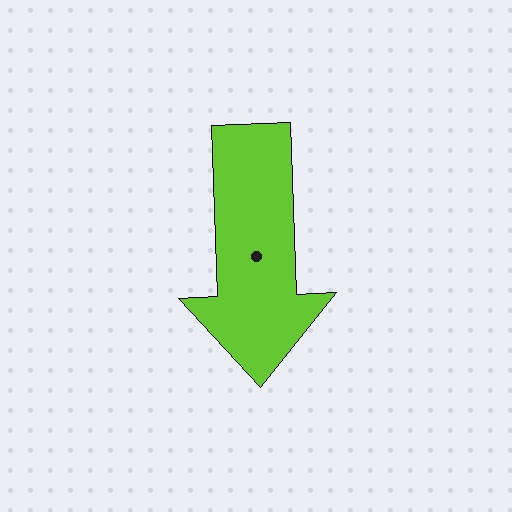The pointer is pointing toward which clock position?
Roughly 6 o'clock.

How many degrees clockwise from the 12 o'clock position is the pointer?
Approximately 178 degrees.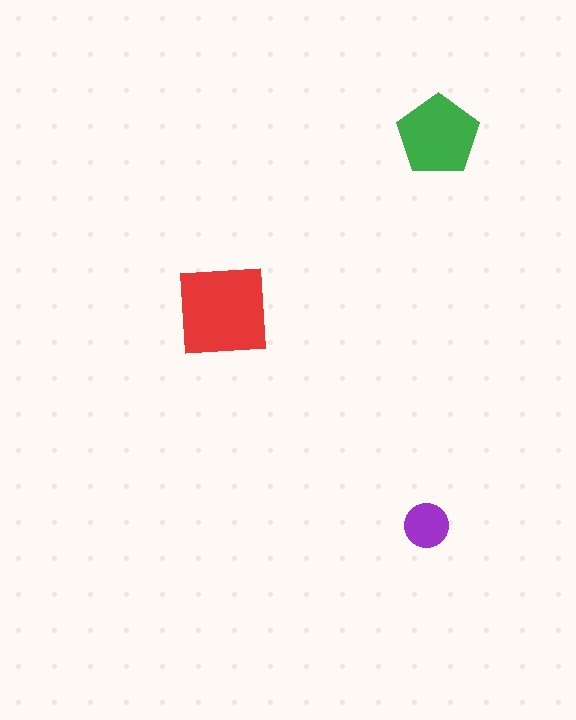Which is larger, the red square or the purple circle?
The red square.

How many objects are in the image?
There are 3 objects in the image.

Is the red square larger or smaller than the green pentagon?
Larger.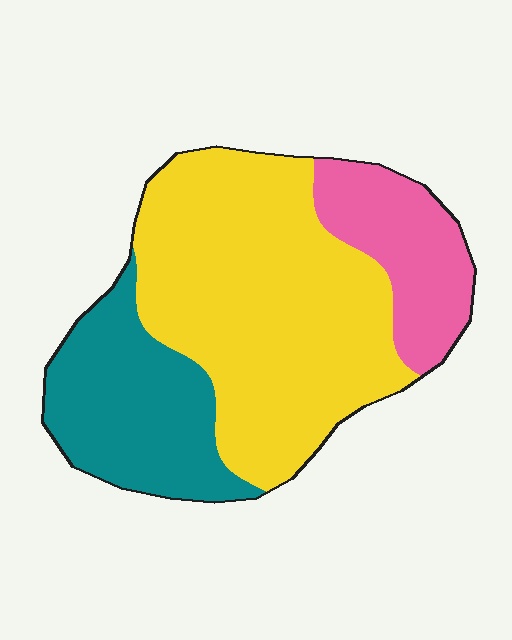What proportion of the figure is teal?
Teal covers around 25% of the figure.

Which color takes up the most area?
Yellow, at roughly 55%.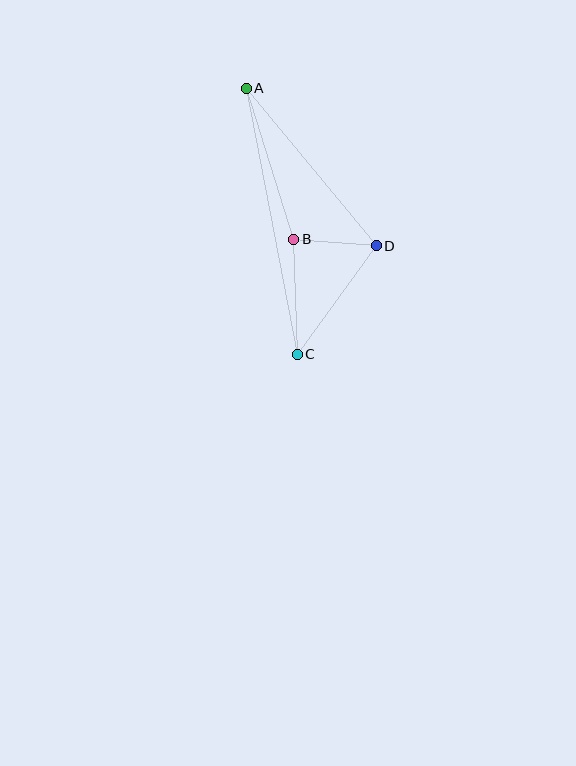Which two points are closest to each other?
Points B and D are closest to each other.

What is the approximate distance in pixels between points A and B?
The distance between A and B is approximately 158 pixels.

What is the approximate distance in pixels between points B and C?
The distance between B and C is approximately 115 pixels.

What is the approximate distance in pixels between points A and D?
The distance between A and D is approximately 204 pixels.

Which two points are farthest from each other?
Points A and C are farthest from each other.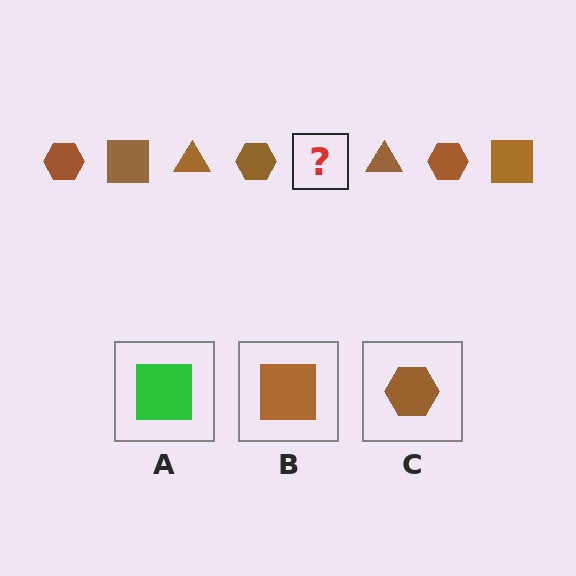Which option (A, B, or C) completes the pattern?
B.